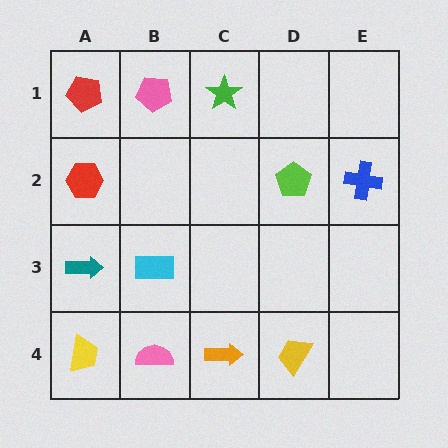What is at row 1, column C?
A green star.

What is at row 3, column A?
A teal arrow.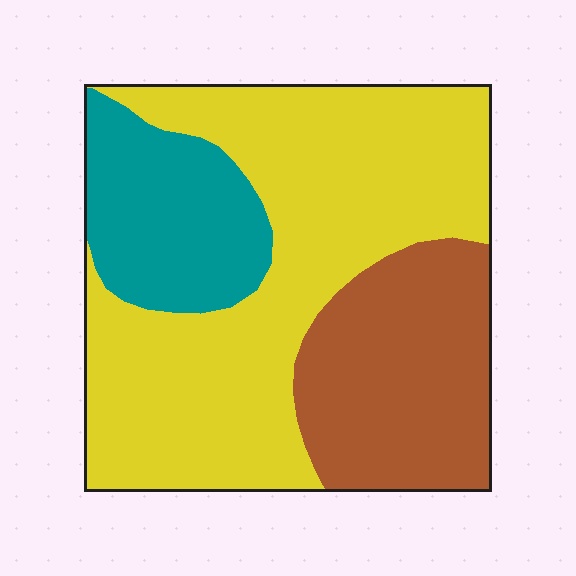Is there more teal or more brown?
Brown.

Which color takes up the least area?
Teal, at roughly 20%.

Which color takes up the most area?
Yellow, at roughly 55%.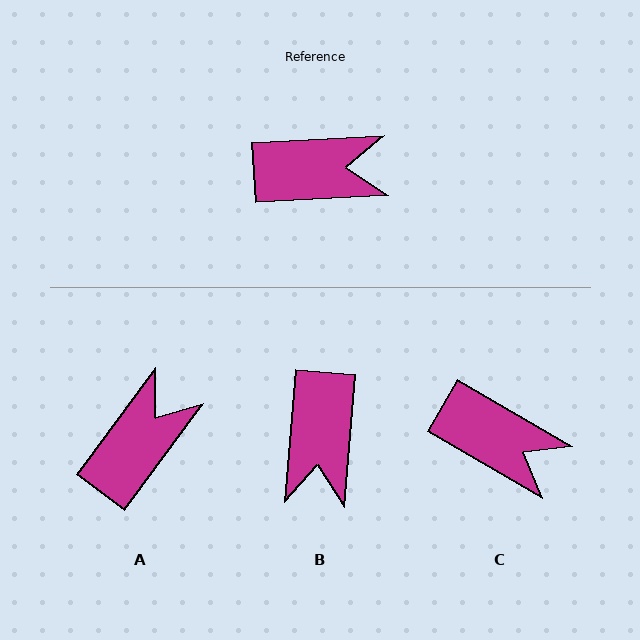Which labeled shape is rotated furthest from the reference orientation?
B, about 98 degrees away.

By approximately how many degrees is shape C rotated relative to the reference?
Approximately 33 degrees clockwise.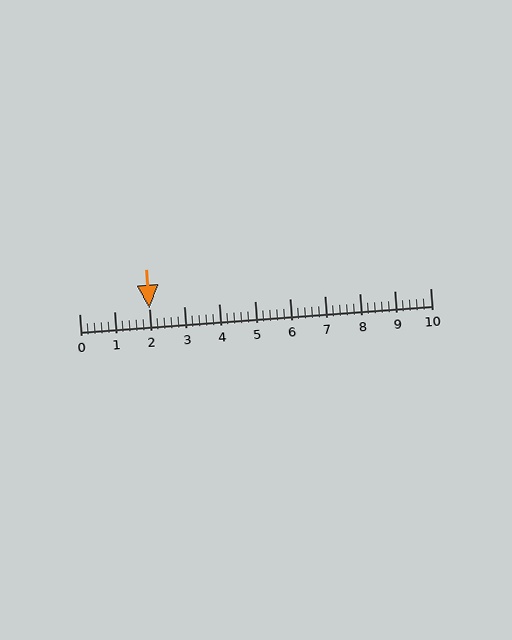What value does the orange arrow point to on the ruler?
The orange arrow points to approximately 2.0.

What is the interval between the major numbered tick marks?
The major tick marks are spaced 1 units apart.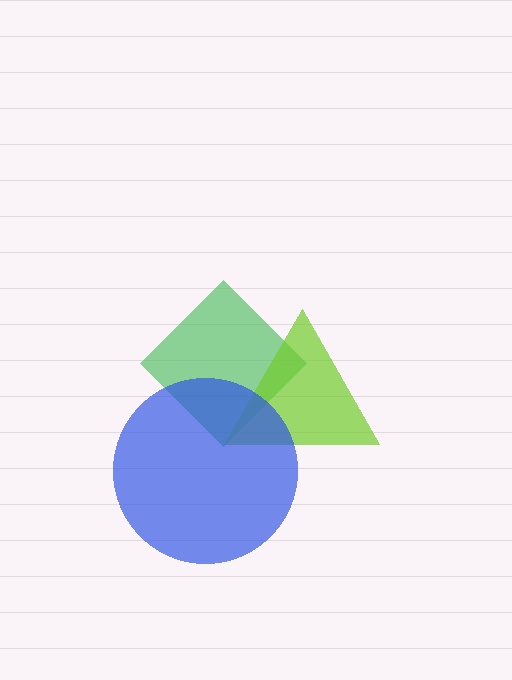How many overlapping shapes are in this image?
There are 3 overlapping shapes in the image.